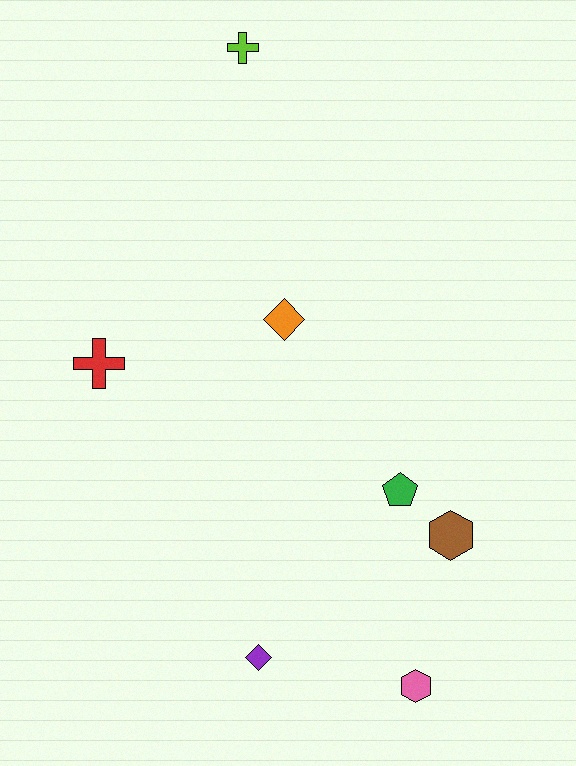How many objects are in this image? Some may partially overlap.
There are 7 objects.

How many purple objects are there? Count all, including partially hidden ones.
There is 1 purple object.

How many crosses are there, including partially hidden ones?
There are 2 crosses.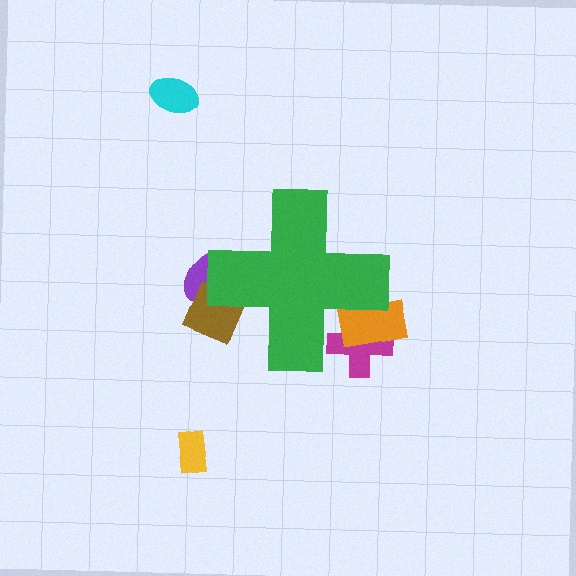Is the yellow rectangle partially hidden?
No, the yellow rectangle is fully visible.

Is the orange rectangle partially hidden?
Yes, the orange rectangle is partially hidden behind the green cross.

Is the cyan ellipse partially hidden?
No, the cyan ellipse is fully visible.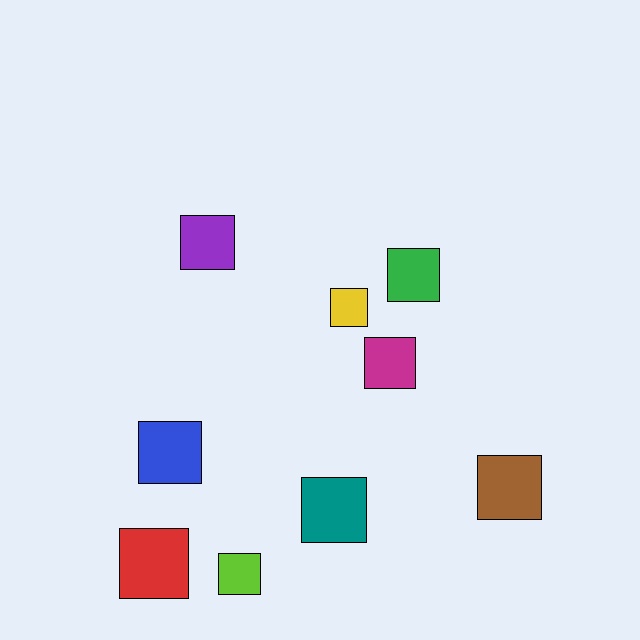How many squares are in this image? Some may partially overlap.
There are 9 squares.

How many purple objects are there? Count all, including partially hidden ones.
There is 1 purple object.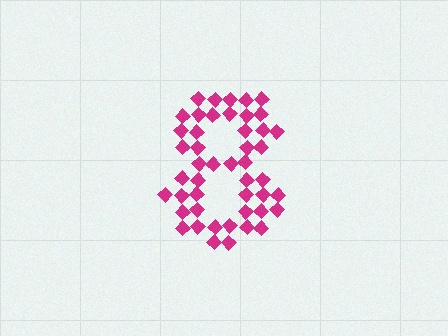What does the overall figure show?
The overall figure shows the digit 8.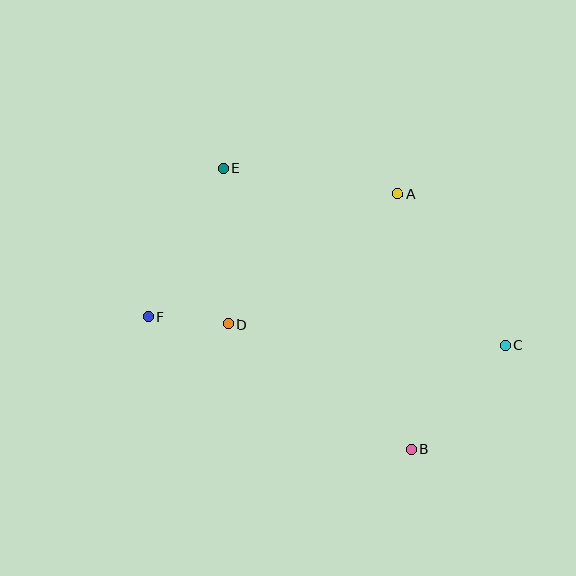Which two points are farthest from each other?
Points C and F are farthest from each other.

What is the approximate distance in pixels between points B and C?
The distance between B and C is approximately 140 pixels.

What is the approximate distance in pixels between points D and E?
The distance between D and E is approximately 156 pixels.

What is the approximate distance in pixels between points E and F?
The distance between E and F is approximately 166 pixels.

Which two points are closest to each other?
Points D and F are closest to each other.